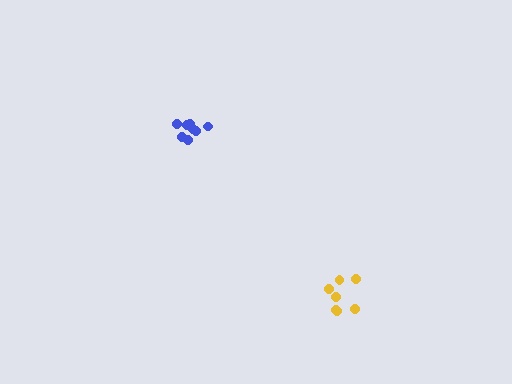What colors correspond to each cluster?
The clusters are colored: blue, yellow.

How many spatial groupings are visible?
There are 2 spatial groupings.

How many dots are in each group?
Group 1: 8 dots, Group 2: 7 dots (15 total).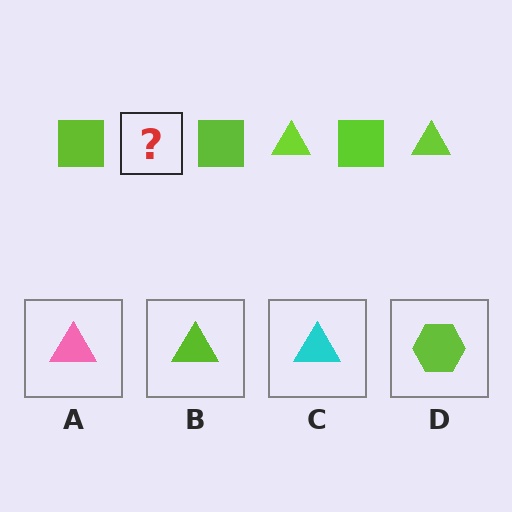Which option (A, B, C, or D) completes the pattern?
B.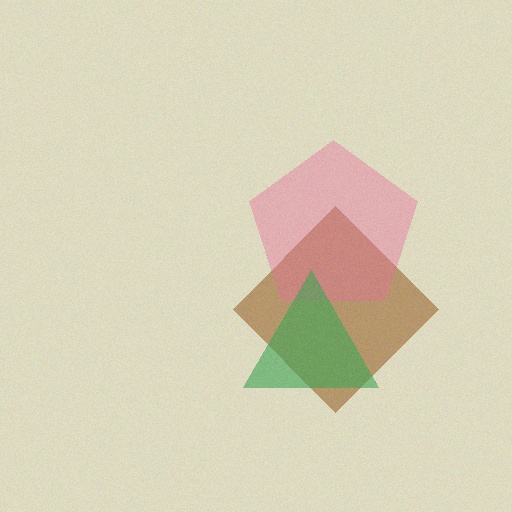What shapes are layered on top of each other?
The layered shapes are: a brown diamond, a pink pentagon, a green triangle.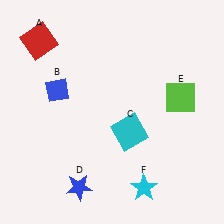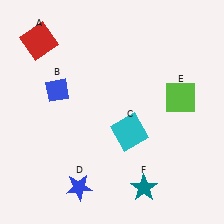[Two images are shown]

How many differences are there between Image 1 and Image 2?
There is 1 difference between the two images.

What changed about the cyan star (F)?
In Image 1, F is cyan. In Image 2, it changed to teal.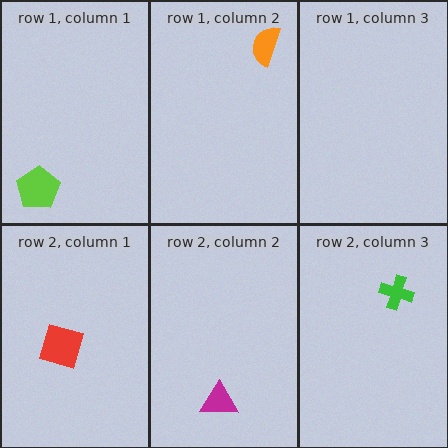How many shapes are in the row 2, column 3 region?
1.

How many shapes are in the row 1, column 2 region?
1.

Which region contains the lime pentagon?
The row 1, column 1 region.